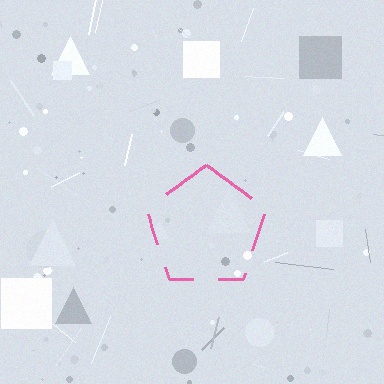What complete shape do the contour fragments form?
The contour fragments form a pentagon.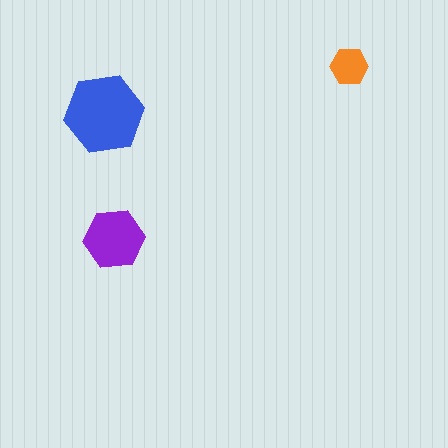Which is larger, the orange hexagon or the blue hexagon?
The blue one.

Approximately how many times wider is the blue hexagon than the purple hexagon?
About 1.5 times wider.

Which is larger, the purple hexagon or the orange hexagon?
The purple one.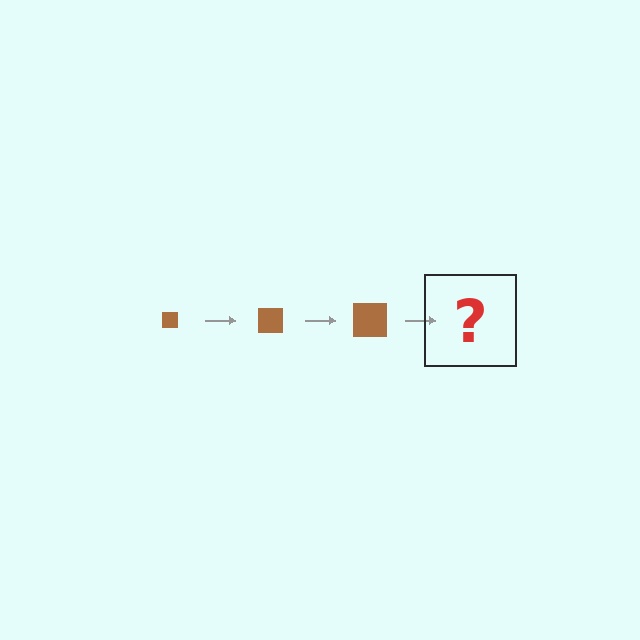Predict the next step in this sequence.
The next step is a brown square, larger than the previous one.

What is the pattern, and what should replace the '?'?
The pattern is that the square gets progressively larger each step. The '?' should be a brown square, larger than the previous one.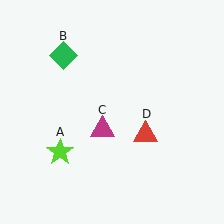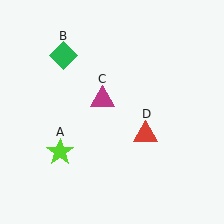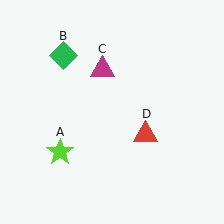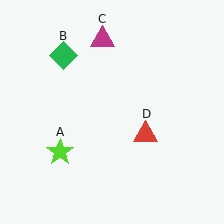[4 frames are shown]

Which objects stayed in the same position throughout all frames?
Lime star (object A) and green diamond (object B) and red triangle (object D) remained stationary.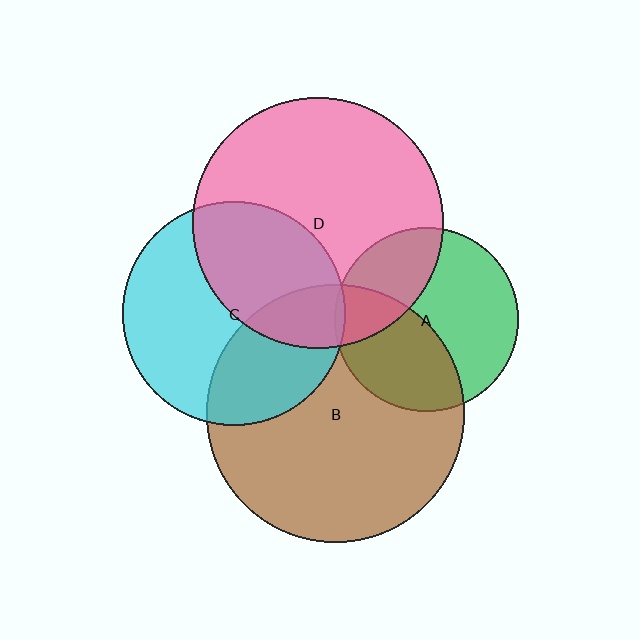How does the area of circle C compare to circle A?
Approximately 1.5 times.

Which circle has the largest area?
Circle B (brown).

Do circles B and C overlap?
Yes.